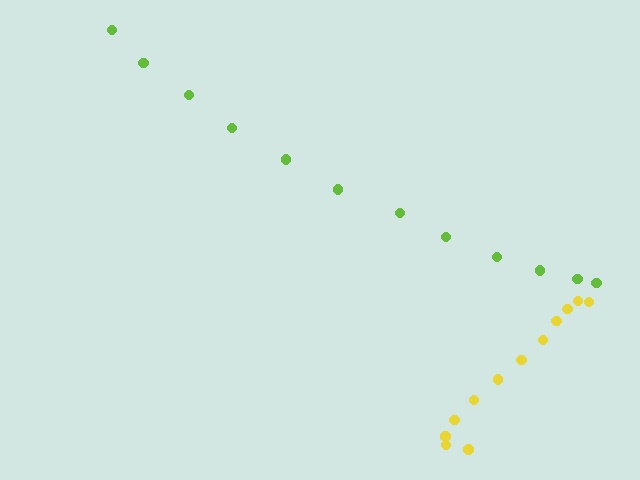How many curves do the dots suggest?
There are 2 distinct paths.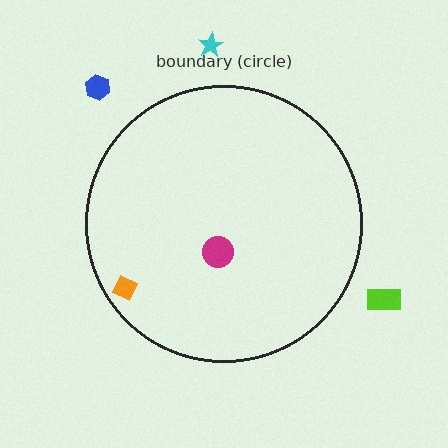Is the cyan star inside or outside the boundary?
Outside.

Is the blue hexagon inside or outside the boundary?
Outside.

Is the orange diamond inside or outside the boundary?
Inside.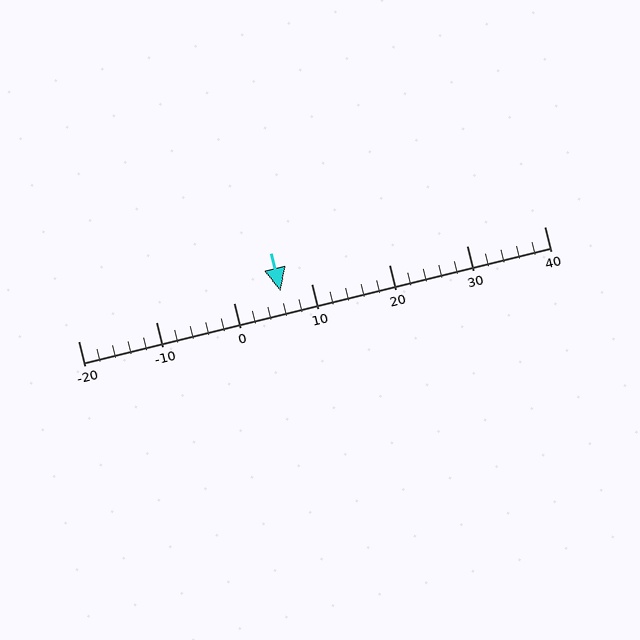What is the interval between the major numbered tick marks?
The major tick marks are spaced 10 units apart.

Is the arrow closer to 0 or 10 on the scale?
The arrow is closer to 10.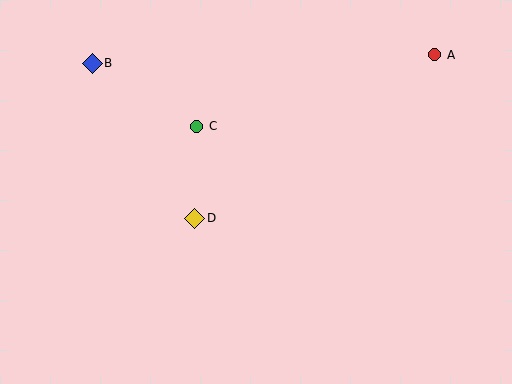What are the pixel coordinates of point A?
Point A is at (435, 55).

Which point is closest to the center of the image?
Point D at (195, 219) is closest to the center.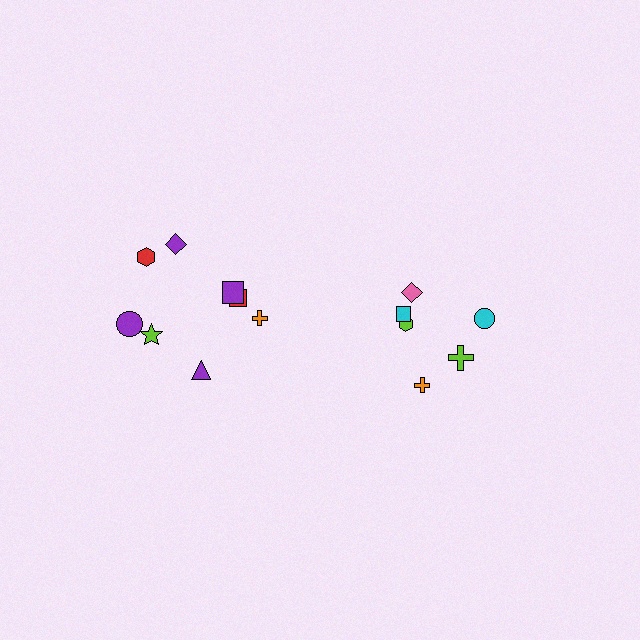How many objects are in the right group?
There are 6 objects.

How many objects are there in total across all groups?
There are 14 objects.